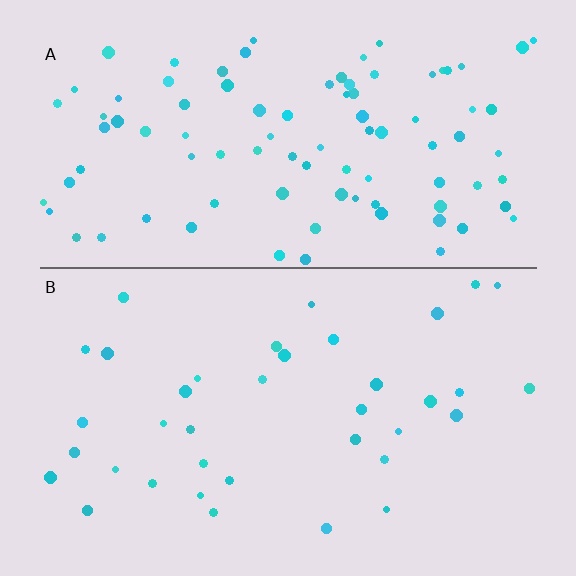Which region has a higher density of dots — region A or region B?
A (the top).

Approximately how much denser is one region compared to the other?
Approximately 2.5× — region A over region B.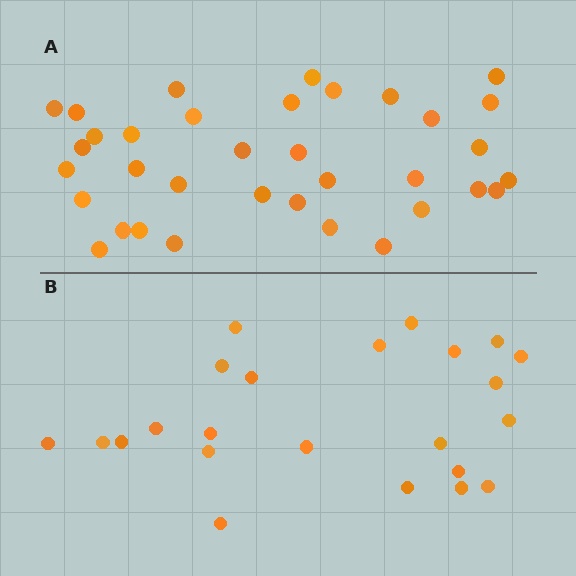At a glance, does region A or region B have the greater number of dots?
Region A (the top region) has more dots.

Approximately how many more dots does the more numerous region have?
Region A has roughly 12 or so more dots than region B.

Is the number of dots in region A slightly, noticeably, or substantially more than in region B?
Region A has substantially more. The ratio is roughly 1.5 to 1.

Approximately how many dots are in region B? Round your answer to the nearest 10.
About 20 dots. (The exact count is 23, which rounds to 20.)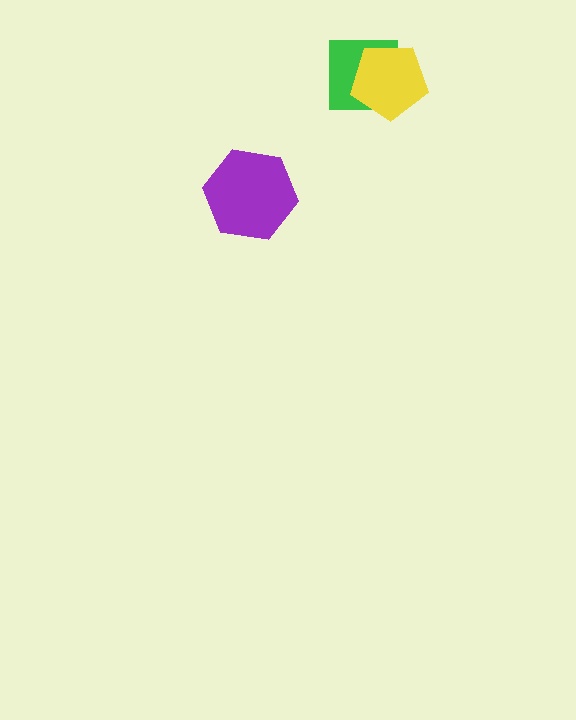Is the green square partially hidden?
Yes, it is partially covered by another shape.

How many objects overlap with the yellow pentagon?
1 object overlaps with the yellow pentagon.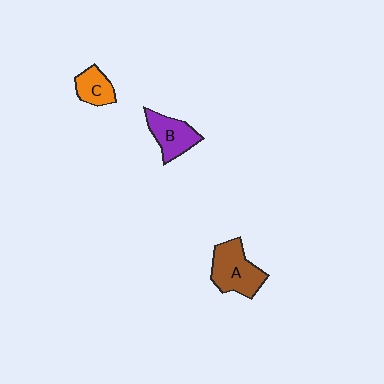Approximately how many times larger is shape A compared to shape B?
Approximately 1.3 times.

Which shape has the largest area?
Shape A (brown).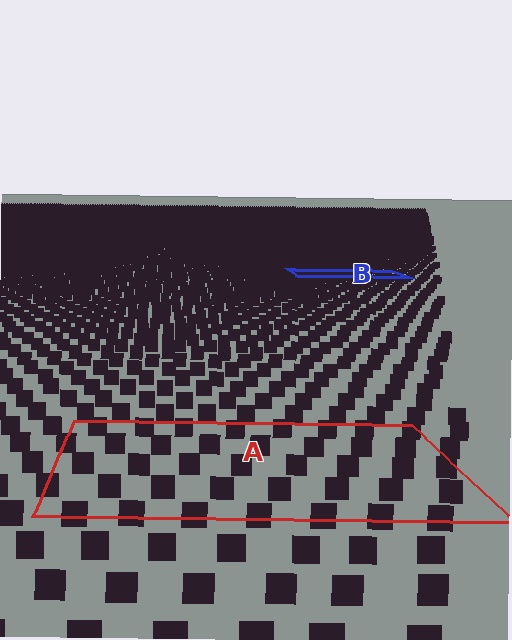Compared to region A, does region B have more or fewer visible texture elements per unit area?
Region B has more texture elements per unit area — they are packed more densely because it is farther away.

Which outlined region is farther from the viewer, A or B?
Region B is farther from the viewer — the texture elements inside it appear smaller and more densely packed.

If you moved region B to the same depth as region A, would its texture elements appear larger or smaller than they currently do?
They would appear larger. At a closer depth, the same texture elements are projected at a bigger on-screen size.